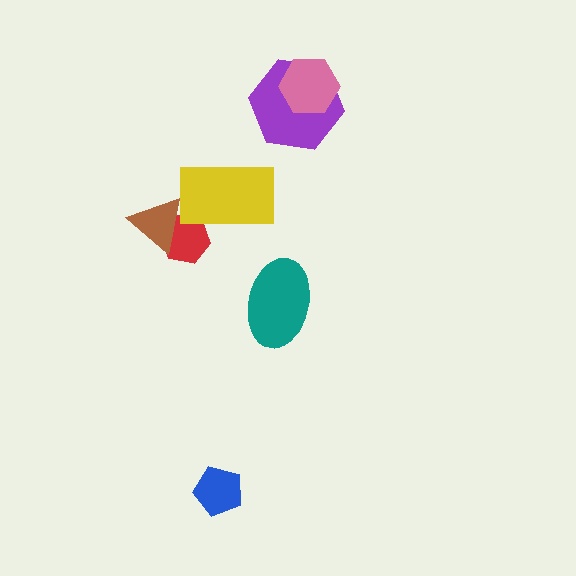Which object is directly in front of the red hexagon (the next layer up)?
The yellow rectangle is directly in front of the red hexagon.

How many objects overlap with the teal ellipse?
0 objects overlap with the teal ellipse.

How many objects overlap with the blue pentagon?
0 objects overlap with the blue pentagon.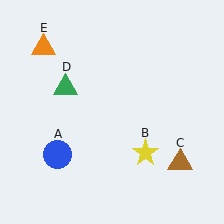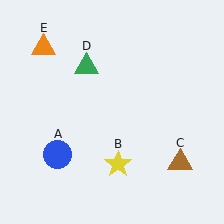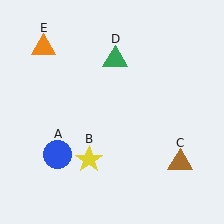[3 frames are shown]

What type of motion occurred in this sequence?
The yellow star (object B), green triangle (object D) rotated clockwise around the center of the scene.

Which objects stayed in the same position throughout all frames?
Blue circle (object A) and brown triangle (object C) and orange triangle (object E) remained stationary.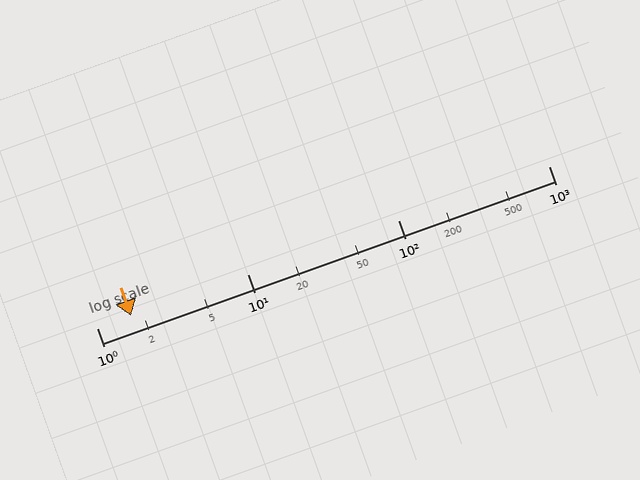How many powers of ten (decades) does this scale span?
The scale spans 3 decades, from 1 to 1000.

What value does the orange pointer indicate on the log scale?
The pointer indicates approximately 1.7.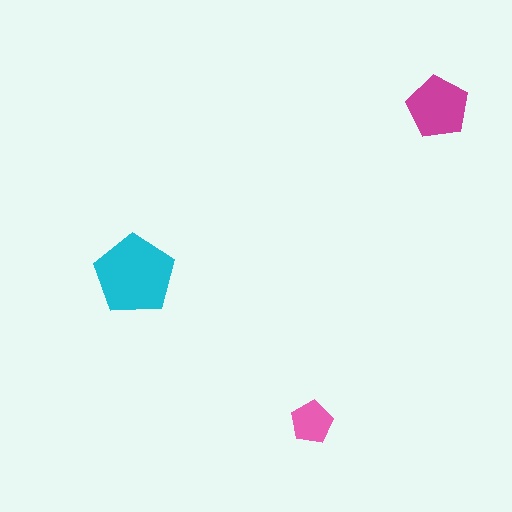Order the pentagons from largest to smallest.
the cyan one, the magenta one, the pink one.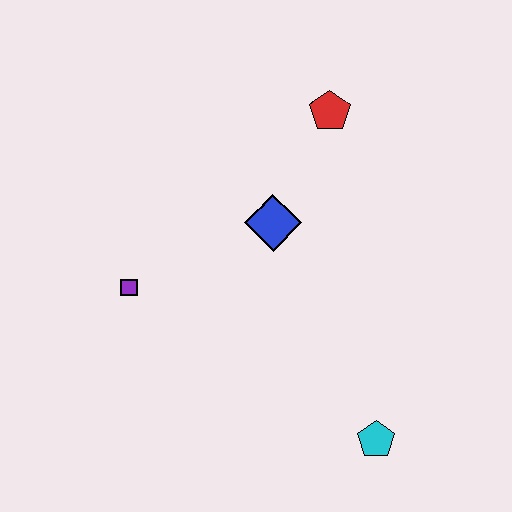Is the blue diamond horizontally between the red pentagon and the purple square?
Yes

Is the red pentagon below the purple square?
No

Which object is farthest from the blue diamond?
The cyan pentagon is farthest from the blue diamond.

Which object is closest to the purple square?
The blue diamond is closest to the purple square.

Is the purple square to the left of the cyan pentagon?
Yes